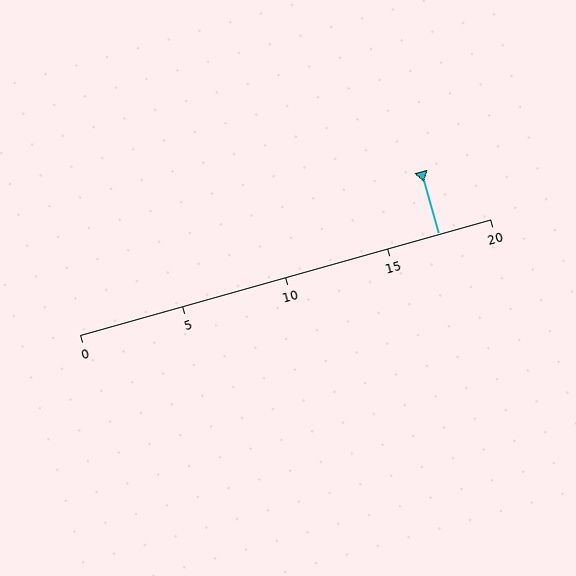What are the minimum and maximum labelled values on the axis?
The axis runs from 0 to 20.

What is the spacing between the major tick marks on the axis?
The major ticks are spaced 5 apart.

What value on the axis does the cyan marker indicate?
The marker indicates approximately 17.5.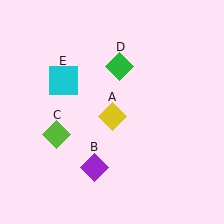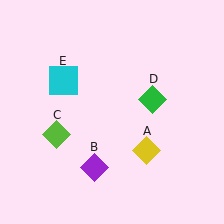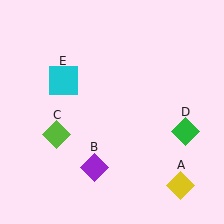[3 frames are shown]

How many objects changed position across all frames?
2 objects changed position: yellow diamond (object A), green diamond (object D).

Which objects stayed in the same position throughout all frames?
Purple diamond (object B) and lime diamond (object C) and cyan square (object E) remained stationary.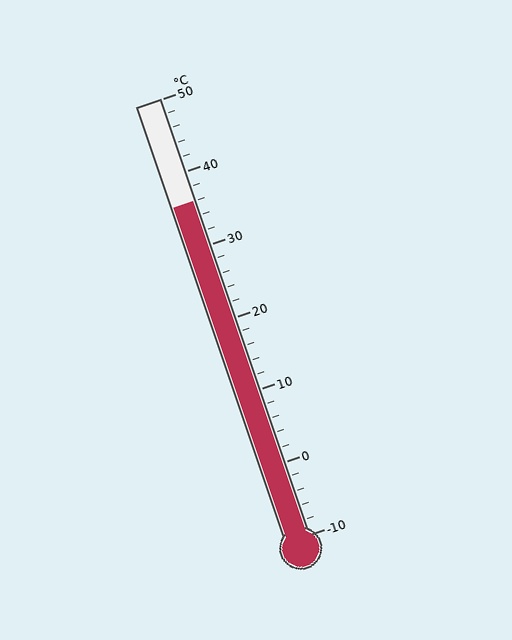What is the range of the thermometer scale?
The thermometer scale ranges from -10°C to 50°C.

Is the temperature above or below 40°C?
The temperature is below 40°C.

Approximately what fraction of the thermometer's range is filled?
The thermometer is filled to approximately 75% of its range.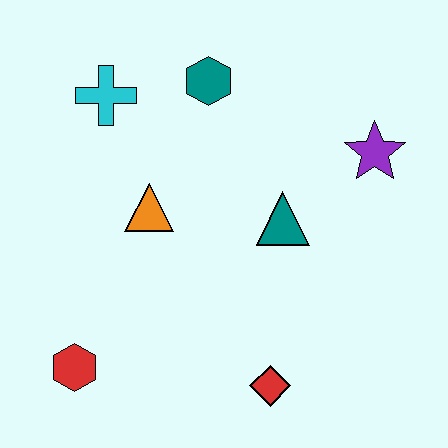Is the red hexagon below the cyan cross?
Yes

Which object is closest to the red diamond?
The teal triangle is closest to the red diamond.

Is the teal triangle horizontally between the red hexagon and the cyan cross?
No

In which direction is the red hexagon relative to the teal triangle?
The red hexagon is to the left of the teal triangle.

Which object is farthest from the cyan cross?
The red diamond is farthest from the cyan cross.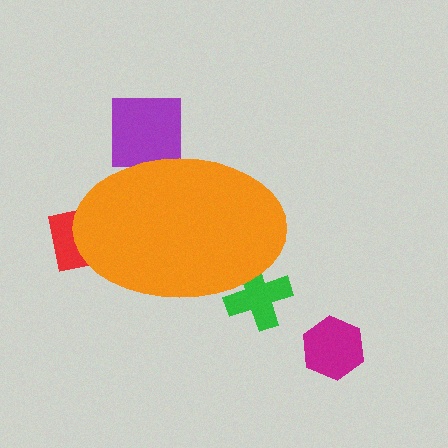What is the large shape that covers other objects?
An orange ellipse.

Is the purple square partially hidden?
Yes, the purple square is partially hidden behind the orange ellipse.